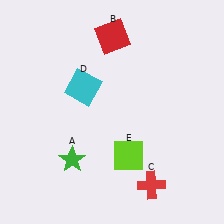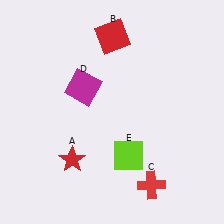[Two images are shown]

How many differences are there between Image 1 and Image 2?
There are 2 differences between the two images.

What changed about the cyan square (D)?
In Image 1, D is cyan. In Image 2, it changed to magenta.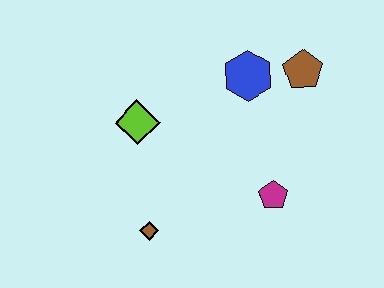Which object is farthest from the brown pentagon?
The brown diamond is farthest from the brown pentagon.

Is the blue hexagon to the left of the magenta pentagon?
Yes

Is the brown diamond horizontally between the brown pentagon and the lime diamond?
Yes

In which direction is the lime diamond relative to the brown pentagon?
The lime diamond is to the left of the brown pentagon.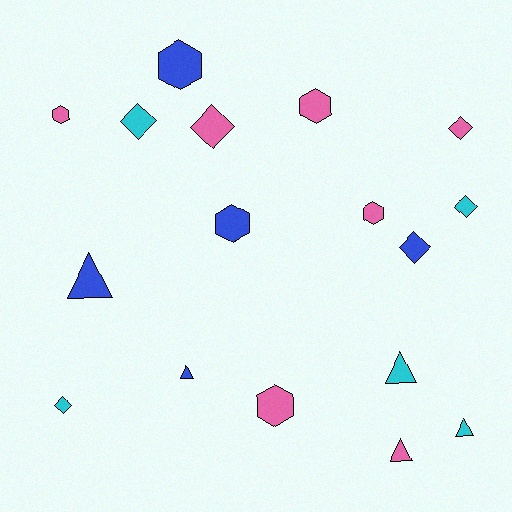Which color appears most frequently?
Pink, with 7 objects.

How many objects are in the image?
There are 17 objects.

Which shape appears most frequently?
Hexagon, with 6 objects.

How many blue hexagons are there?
There are 2 blue hexagons.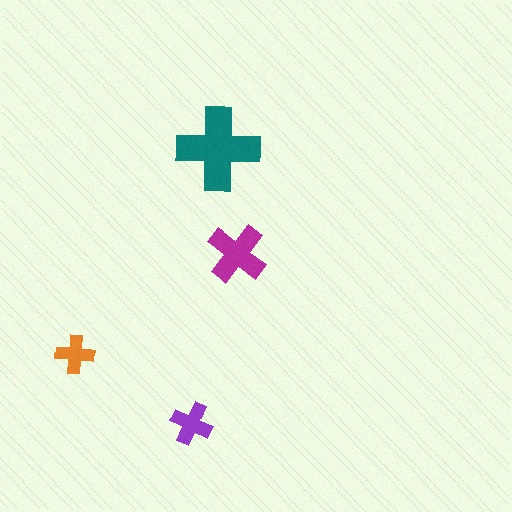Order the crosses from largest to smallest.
the teal one, the magenta one, the purple one, the orange one.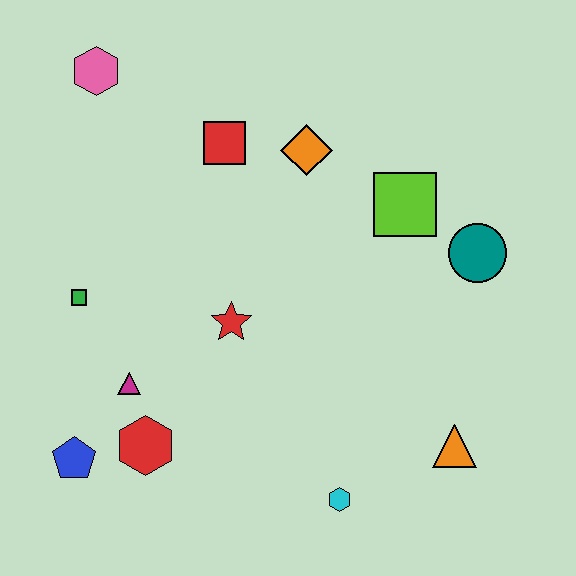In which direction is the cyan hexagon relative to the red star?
The cyan hexagon is below the red star.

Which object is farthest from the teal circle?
The blue pentagon is farthest from the teal circle.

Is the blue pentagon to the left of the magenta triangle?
Yes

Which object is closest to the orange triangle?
The cyan hexagon is closest to the orange triangle.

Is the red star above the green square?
No